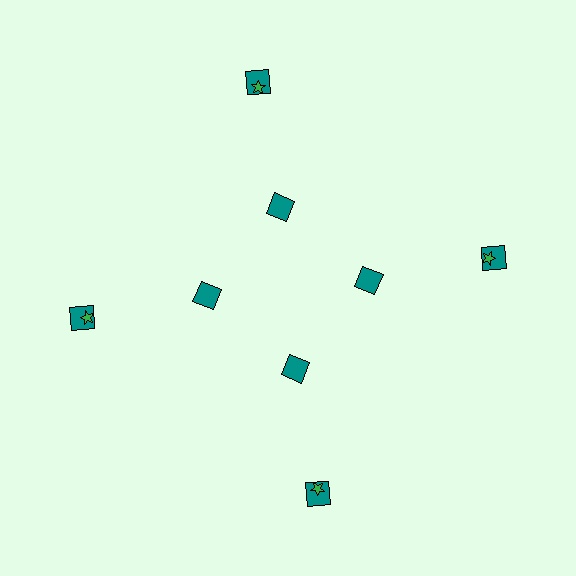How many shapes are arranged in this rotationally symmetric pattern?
There are 12 shapes, arranged in 4 groups of 3.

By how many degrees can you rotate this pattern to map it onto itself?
The pattern maps onto itself every 90 degrees of rotation.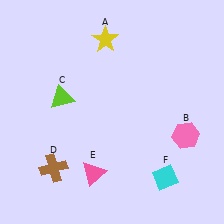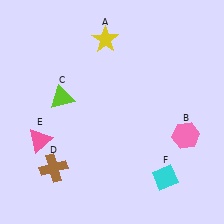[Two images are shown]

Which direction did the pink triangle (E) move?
The pink triangle (E) moved left.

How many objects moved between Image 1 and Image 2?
1 object moved between the two images.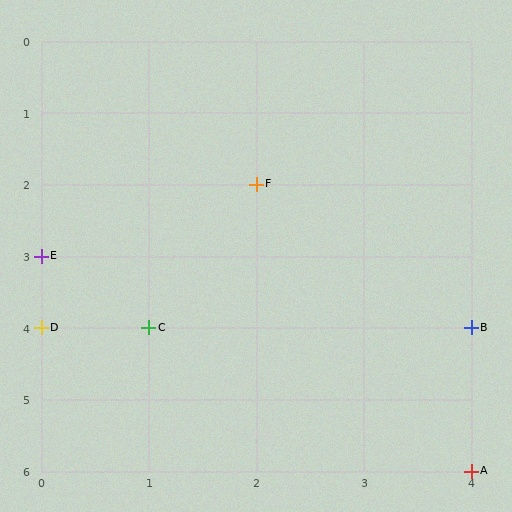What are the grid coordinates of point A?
Point A is at grid coordinates (4, 6).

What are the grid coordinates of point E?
Point E is at grid coordinates (0, 3).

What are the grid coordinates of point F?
Point F is at grid coordinates (2, 2).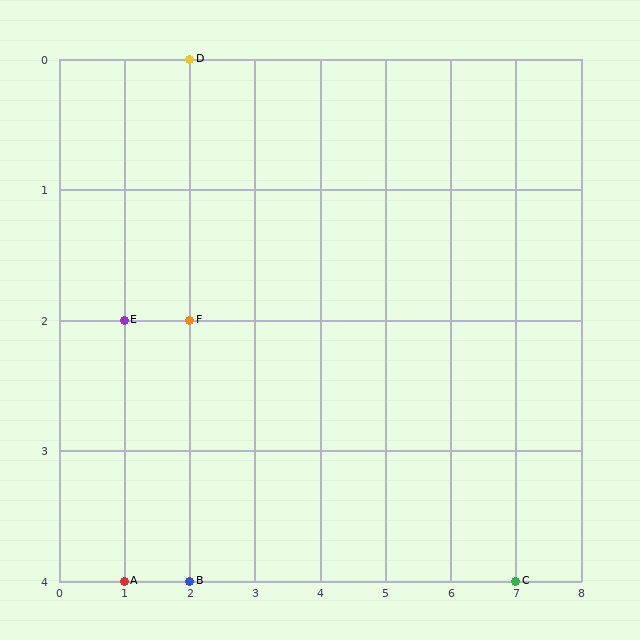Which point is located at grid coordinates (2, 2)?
Point F is at (2, 2).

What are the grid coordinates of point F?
Point F is at grid coordinates (2, 2).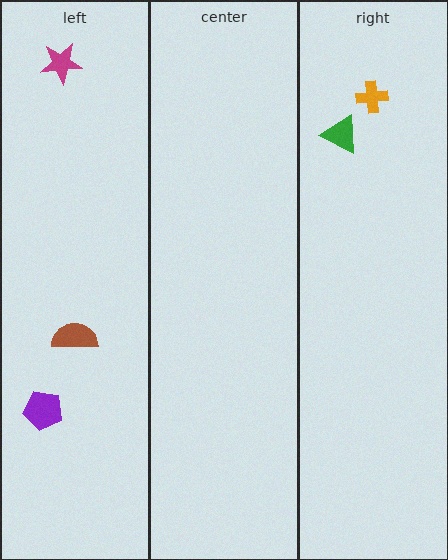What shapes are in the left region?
The purple pentagon, the brown semicircle, the magenta star.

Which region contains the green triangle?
The right region.